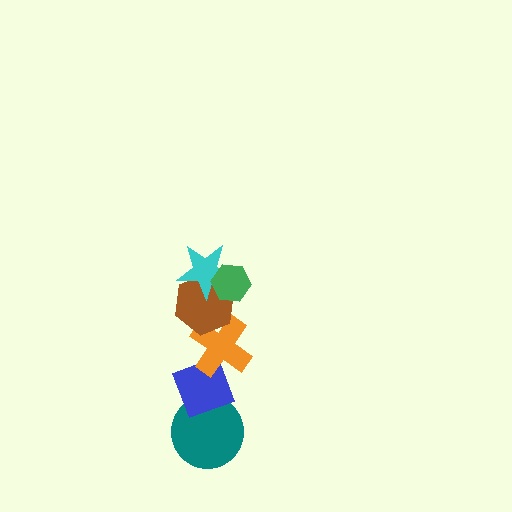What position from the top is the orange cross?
The orange cross is 4th from the top.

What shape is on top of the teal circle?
The blue diamond is on top of the teal circle.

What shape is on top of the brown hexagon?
The cyan star is on top of the brown hexagon.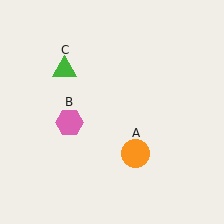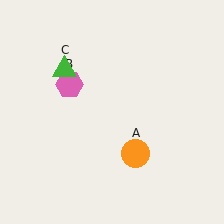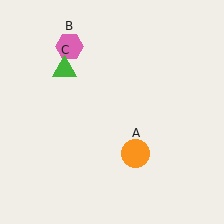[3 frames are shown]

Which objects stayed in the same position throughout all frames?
Orange circle (object A) and green triangle (object C) remained stationary.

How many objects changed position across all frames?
1 object changed position: pink hexagon (object B).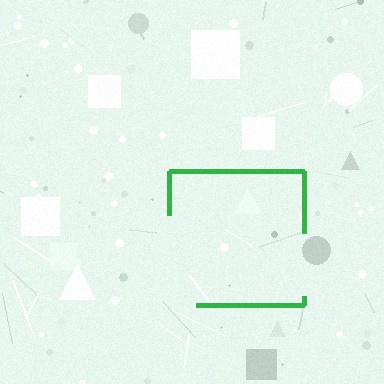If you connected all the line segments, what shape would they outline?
They would outline a square.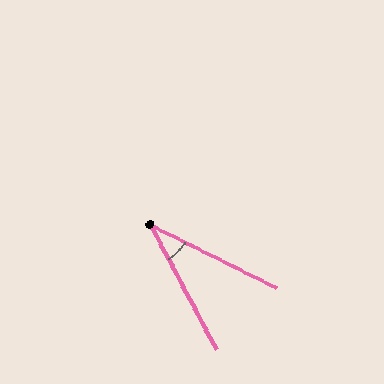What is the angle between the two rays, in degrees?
Approximately 36 degrees.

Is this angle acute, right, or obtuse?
It is acute.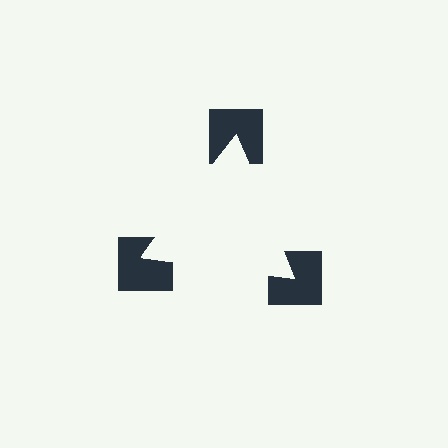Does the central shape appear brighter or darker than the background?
It typically appears slightly brighter than the background, even though no actual brightness change is drawn.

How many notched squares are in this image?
There are 3 — one at each vertex of the illusory triangle.